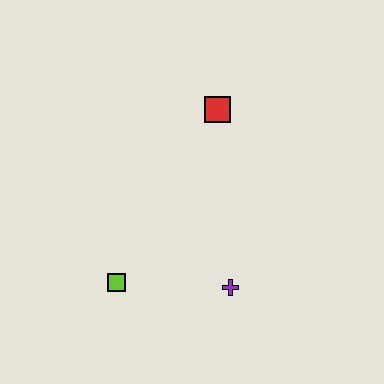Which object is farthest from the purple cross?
The red square is farthest from the purple cross.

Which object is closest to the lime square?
The purple cross is closest to the lime square.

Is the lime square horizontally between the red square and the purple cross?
No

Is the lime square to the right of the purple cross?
No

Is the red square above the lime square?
Yes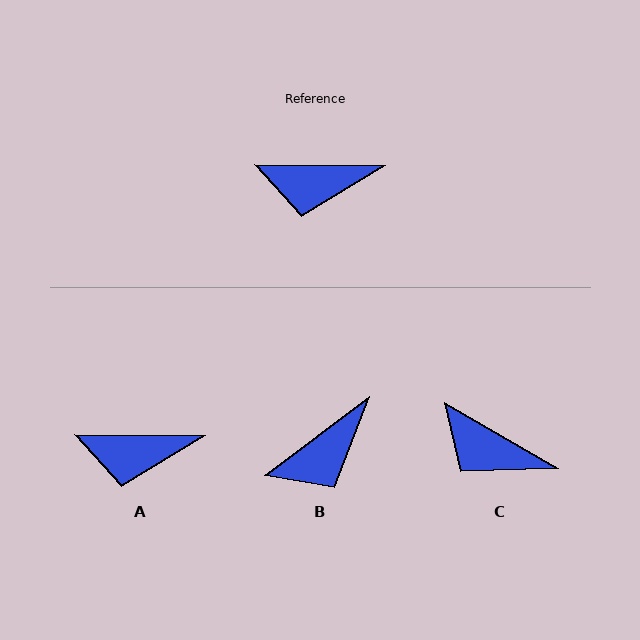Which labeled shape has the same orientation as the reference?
A.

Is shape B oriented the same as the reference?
No, it is off by about 37 degrees.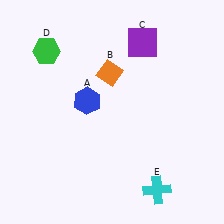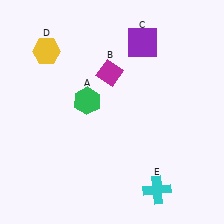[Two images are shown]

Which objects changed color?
A changed from blue to green. B changed from orange to magenta. D changed from green to yellow.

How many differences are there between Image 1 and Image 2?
There are 3 differences between the two images.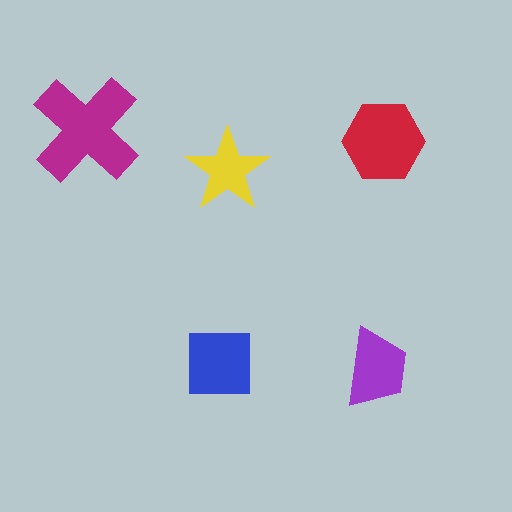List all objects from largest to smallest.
The magenta cross, the red hexagon, the blue square, the purple trapezoid, the yellow star.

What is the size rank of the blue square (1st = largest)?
3rd.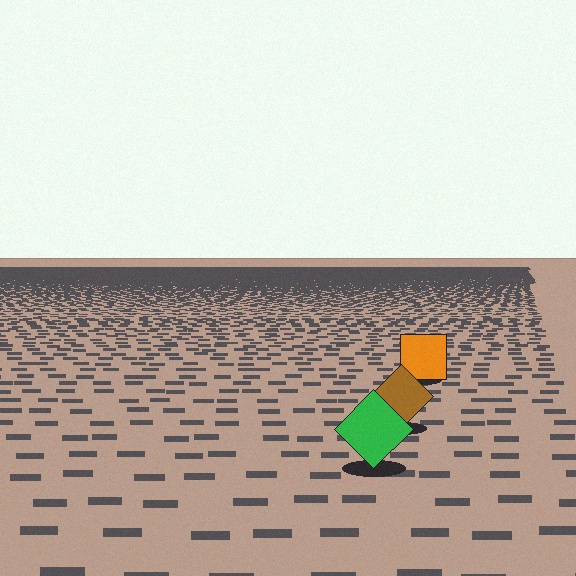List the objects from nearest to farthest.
From nearest to farthest: the green diamond, the brown diamond, the orange square.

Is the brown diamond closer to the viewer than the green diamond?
No. The green diamond is closer — you can tell from the texture gradient: the ground texture is coarser near it.